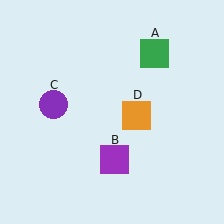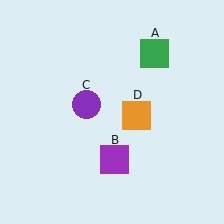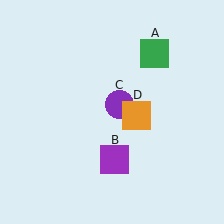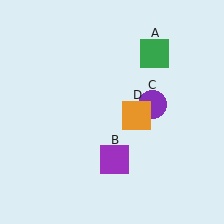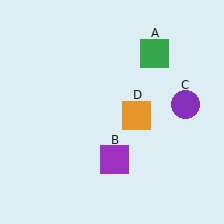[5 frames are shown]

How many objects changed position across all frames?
1 object changed position: purple circle (object C).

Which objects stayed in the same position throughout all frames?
Green square (object A) and purple square (object B) and orange square (object D) remained stationary.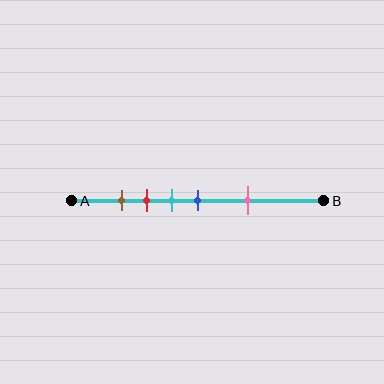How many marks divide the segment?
There are 5 marks dividing the segment.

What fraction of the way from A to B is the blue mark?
The blue mark is approximately 50% (0.5) of the way from A to B.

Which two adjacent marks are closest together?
The brown and red marks are the closest adjacent pair.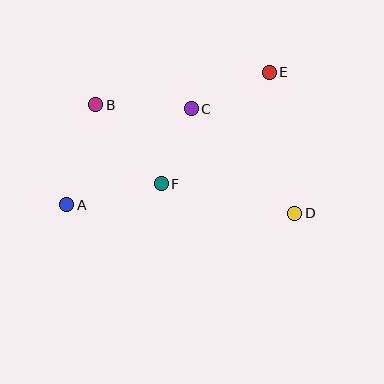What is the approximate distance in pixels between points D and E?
The distance between D and E is approximately 144 pixels.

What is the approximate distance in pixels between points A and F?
The distance between A and F is approximately 97 pixels.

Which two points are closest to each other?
Points C and F are closest to each other.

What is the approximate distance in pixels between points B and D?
The distance between B and D is approximately 227 pixels.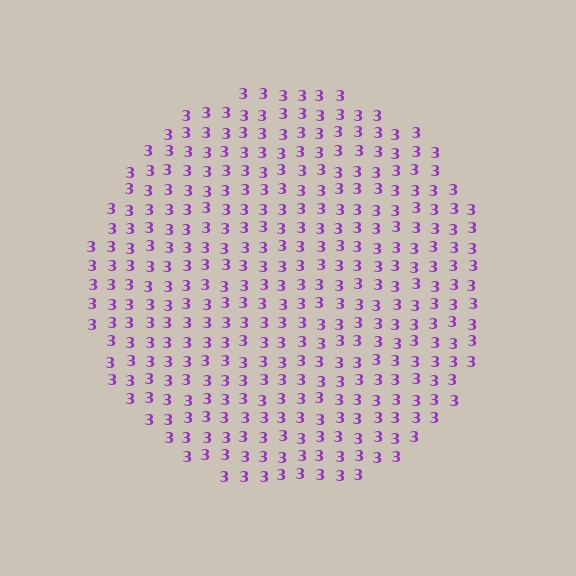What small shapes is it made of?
It is made of small digit 3's.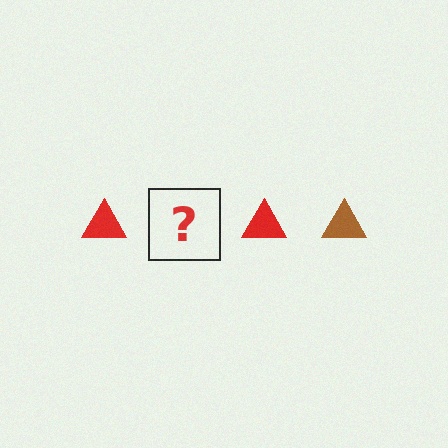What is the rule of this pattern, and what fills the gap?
The rule is that the pattern cycles through red, brown triangles. The gap should be filled with a brown triangle.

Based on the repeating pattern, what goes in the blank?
The blank should be a brown triangle.